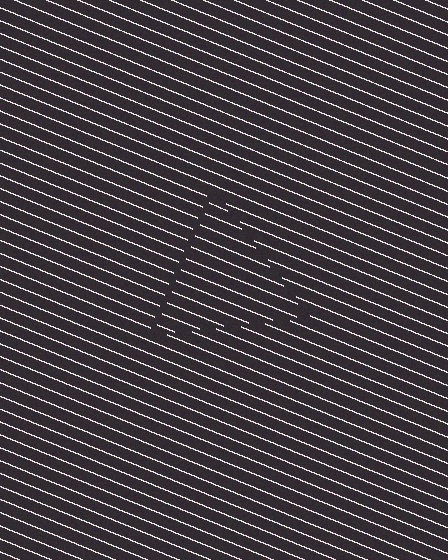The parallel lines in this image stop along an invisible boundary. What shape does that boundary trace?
An illusory triangle. The interior of the shape contains the same grating, shifted by half a period — the contour is defined by the phase discontinuity where line-ends from the inner and outer gratings abut.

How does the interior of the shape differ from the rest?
The interior of the shape contains the same grating, shifted by half a period — the contour is defined by the phase discontinuity where line-ends from the inner and outer gratings abut.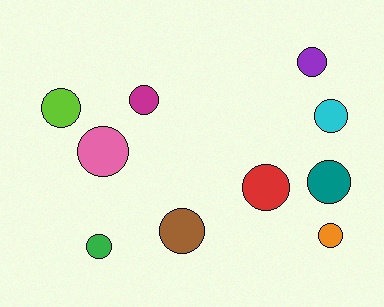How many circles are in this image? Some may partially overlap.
There are 10 circles.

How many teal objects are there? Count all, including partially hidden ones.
There is 1 teal object.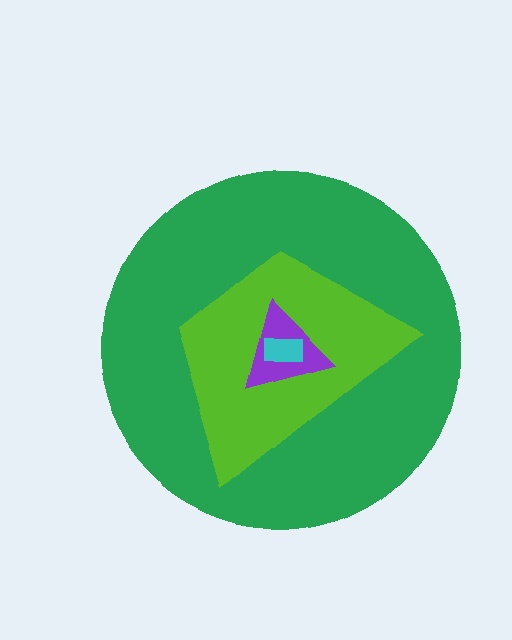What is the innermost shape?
The cyan rectangle.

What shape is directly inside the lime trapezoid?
The purple triangle.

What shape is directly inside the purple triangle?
The cyan rectangle.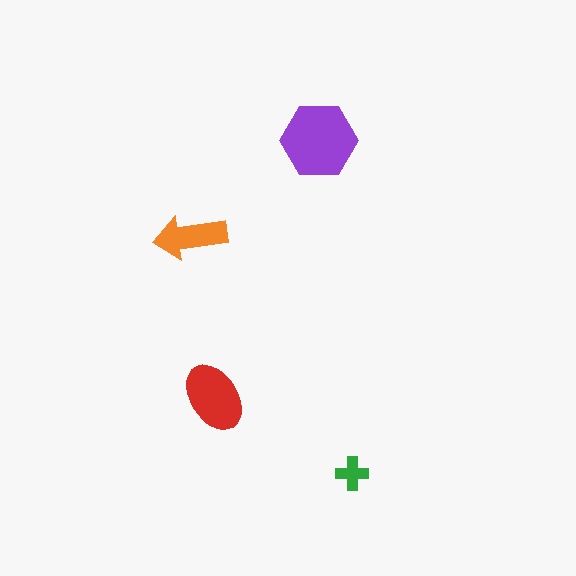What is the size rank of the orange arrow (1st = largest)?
3rd.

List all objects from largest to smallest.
The purple hexagon, the red ellipse, the orange arrow, the green cross.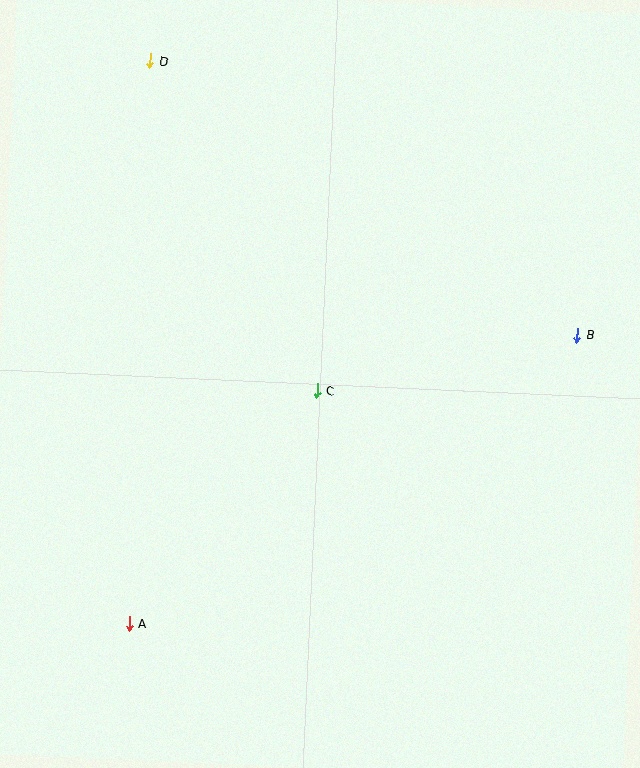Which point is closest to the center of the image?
Point C at (317, 390) is closest to the center.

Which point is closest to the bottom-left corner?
Point A is closest to the bottom-left corner.